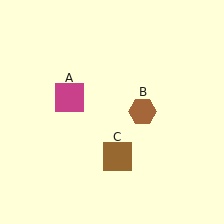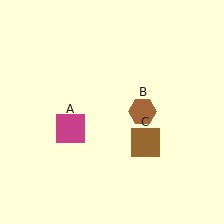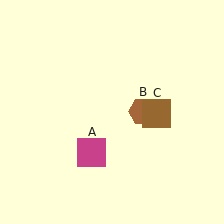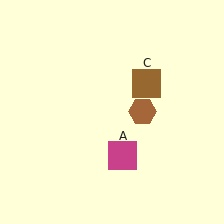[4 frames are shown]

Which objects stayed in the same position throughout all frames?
Brown hexagon (object B) remained stationary.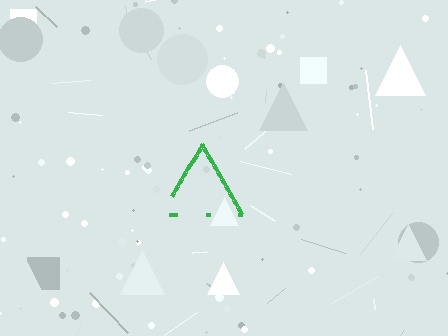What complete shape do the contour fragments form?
The contour fragments form a triangle.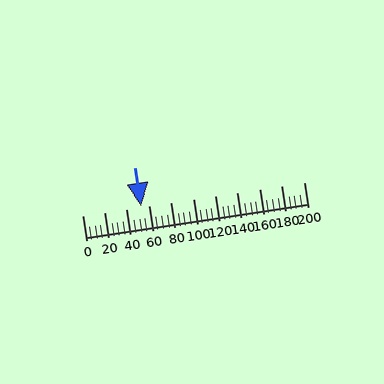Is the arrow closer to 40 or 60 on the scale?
The arrow is closer to 60.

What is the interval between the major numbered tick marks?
The major tick marks are spaced 20 units apart.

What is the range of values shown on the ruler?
The ruler shows values from 0 to 200.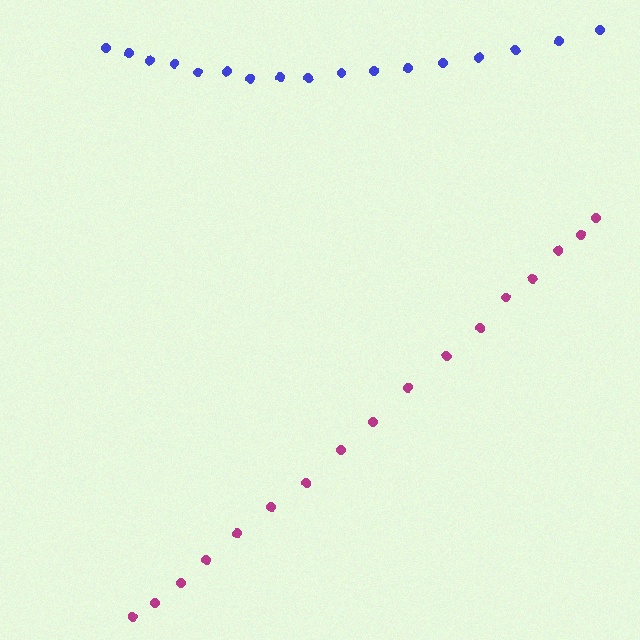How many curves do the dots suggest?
There are 2 distinct paths.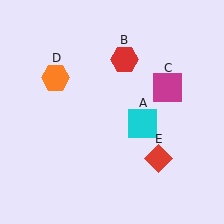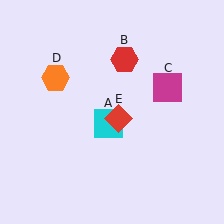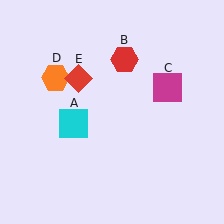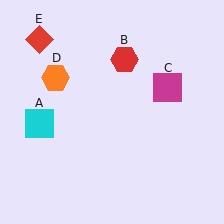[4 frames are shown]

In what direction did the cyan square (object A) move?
The cyan square (object A) moved left.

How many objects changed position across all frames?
2 objects changed position: cyan square (object A), red diamond (object E).